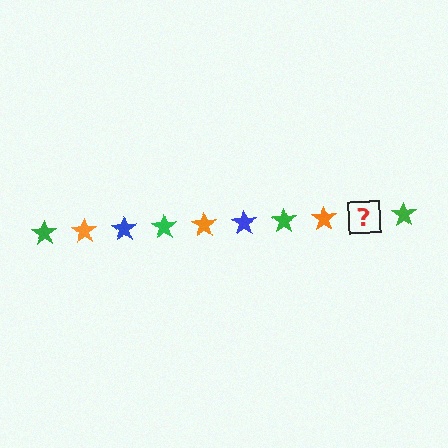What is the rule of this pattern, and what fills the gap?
The rule is that the pattern cycles through green, orange, blue stars. The gap should be filled with a blue star.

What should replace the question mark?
The question mark should be replaced with a blue star.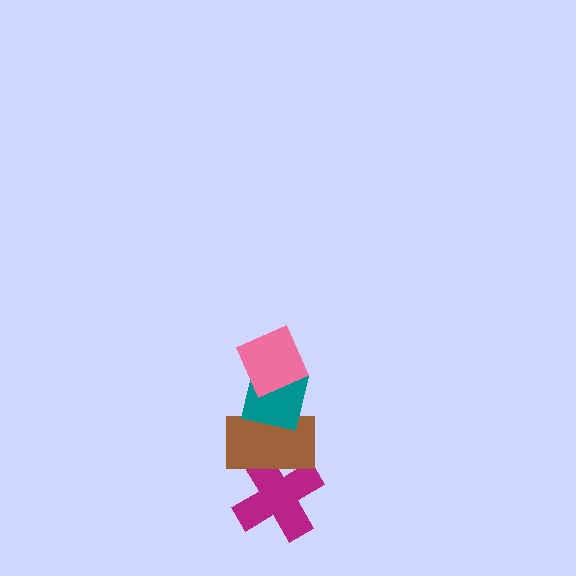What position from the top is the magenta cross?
The magenta cross is 4th from the top.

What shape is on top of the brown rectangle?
The teal square is on top of the brown rectangle.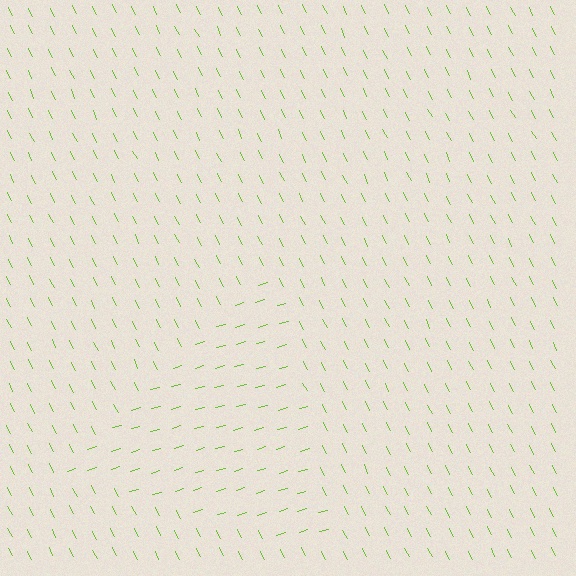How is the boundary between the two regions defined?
The boundary is defined purely by a change in line orientation (approximately 80 degrees difference). All lines are the same color and thickness.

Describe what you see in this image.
The image is filled with small lime line segments. A triangle region in the image has lines oriented differently from the surrounding lines, creating a visible texture boundary.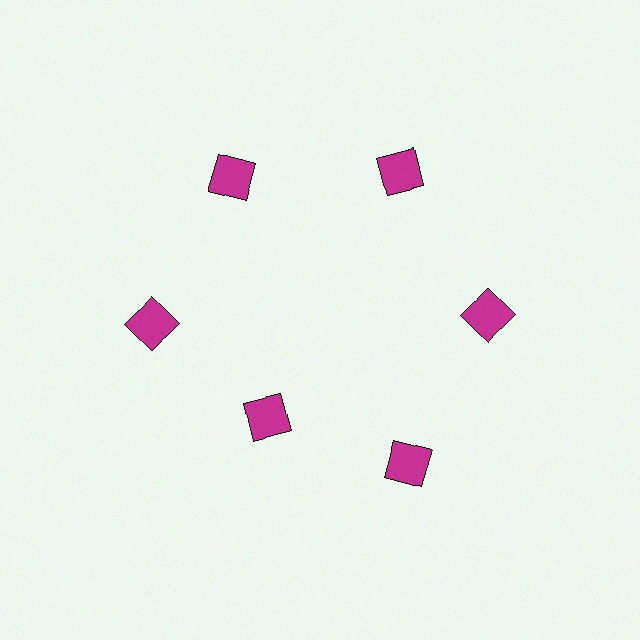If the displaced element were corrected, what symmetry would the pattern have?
It would have 6-fold rotational symmetry — the pattern would map onto itself every 60 degrees.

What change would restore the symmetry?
The symmetry would be restored by moving it outward, back onto the ring so that all 6 squares sit at equal angles and equal distance from the center.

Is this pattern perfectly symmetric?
No. The 6 magenta squares are arranged in a ring, but one element near the 7 o'clock position is pulled inward toward the center, breaking the 6-fold rotational symmetry.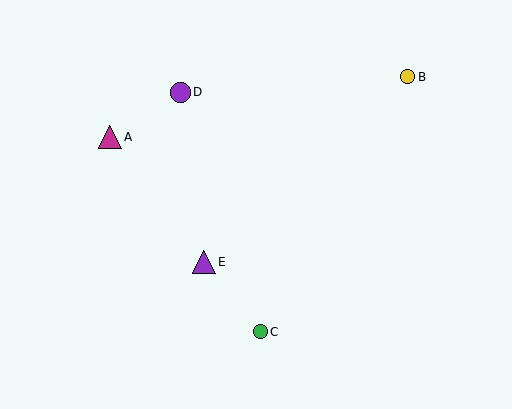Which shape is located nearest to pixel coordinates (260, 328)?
The green circle (labeled C) at (260, 332) is nearest to that location.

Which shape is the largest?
The purple triangle (labeled E) is the largest.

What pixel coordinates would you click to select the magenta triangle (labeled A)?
Click at (110, 137) to select the magenta triangle A.